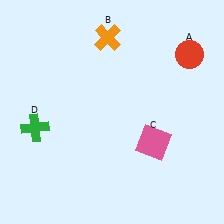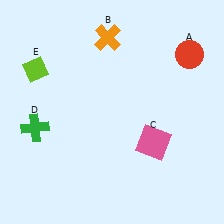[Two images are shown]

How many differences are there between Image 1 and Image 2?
There is 1 difference between the two images.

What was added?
A lime diamond (E) was added in Image 2.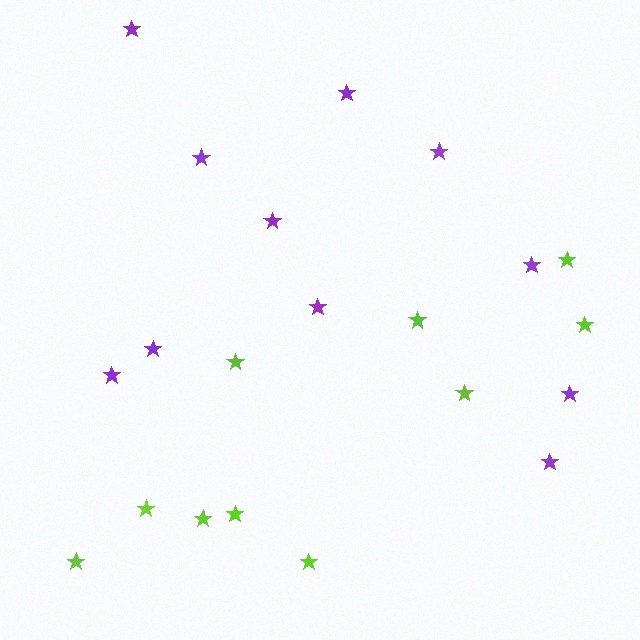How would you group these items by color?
There are 2 groups: one group of lime stars (10) and one group of purple stars (11).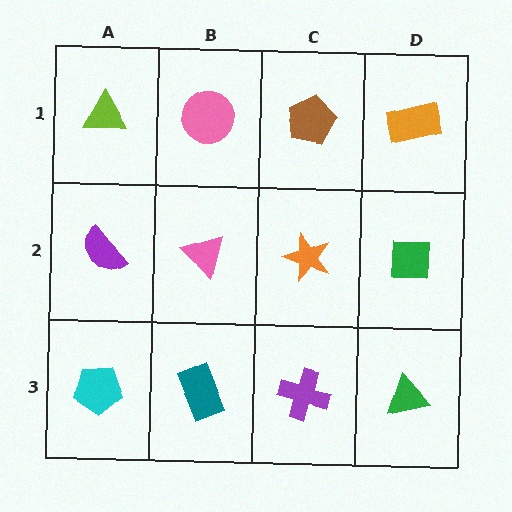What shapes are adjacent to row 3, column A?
A purple semicircle (row 2, column A), a teal rectangle (row 3, column B).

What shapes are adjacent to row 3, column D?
A green square (row 2, column D), a purple cross (row 3, column C).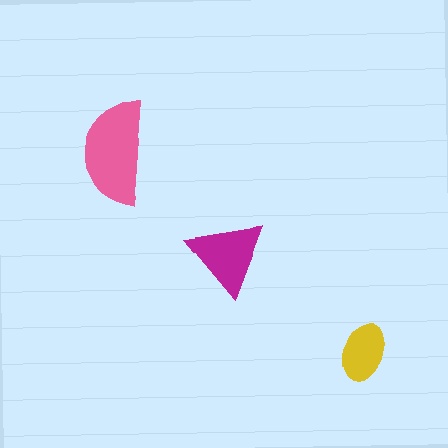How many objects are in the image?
There are 3 objects in the image.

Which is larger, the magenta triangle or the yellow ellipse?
The magenta triangle.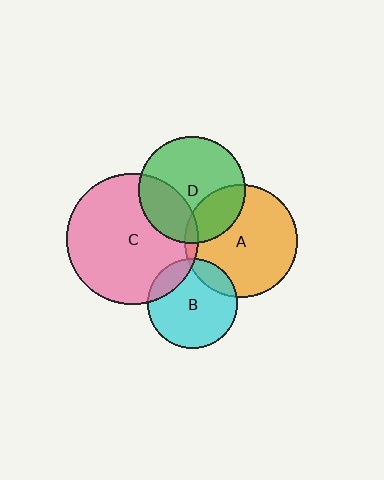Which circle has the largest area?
Circle C (pink).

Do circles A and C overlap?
Yes.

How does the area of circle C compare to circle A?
Approximately 1.3 times.